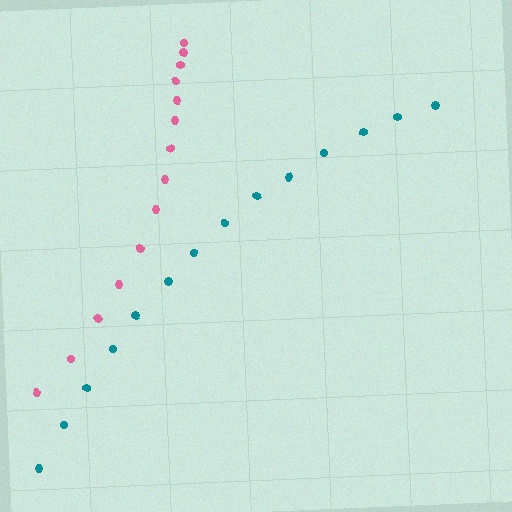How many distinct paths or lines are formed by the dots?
There are 2 distinct paths.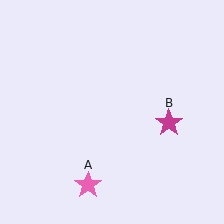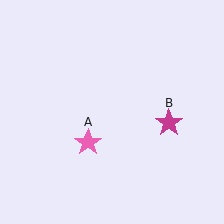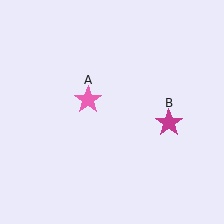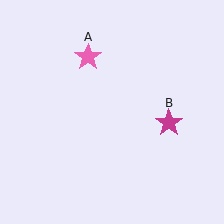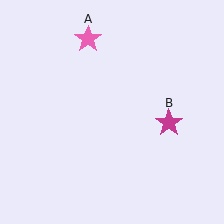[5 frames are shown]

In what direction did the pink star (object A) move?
The pink star (object A) moved up.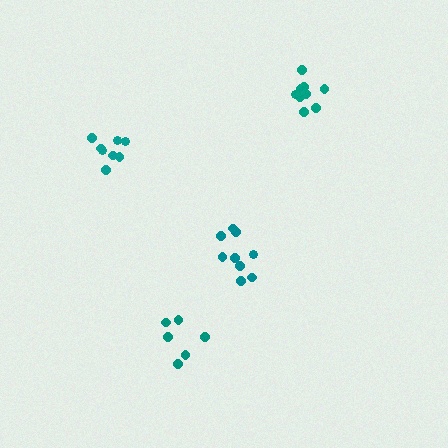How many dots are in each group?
Group 1: 6 dots, Group 2: 8 dots, Group 3: 10 dots, Group 4: 9 dots (33 total).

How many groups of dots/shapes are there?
There are 4 groups.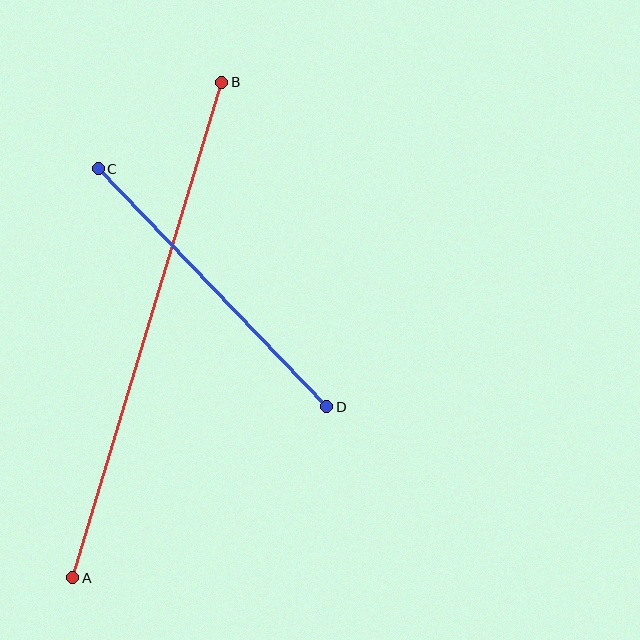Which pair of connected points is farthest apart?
Points A and B are farthest apart.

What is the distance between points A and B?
The distance is approximately 517 pixels.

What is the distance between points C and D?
The distance is approximately 330 pixels.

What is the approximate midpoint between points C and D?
The midpoint is at approximately (212, 288) pixels.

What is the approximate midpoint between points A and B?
The midpoint is at approximately (147, 330) pixels.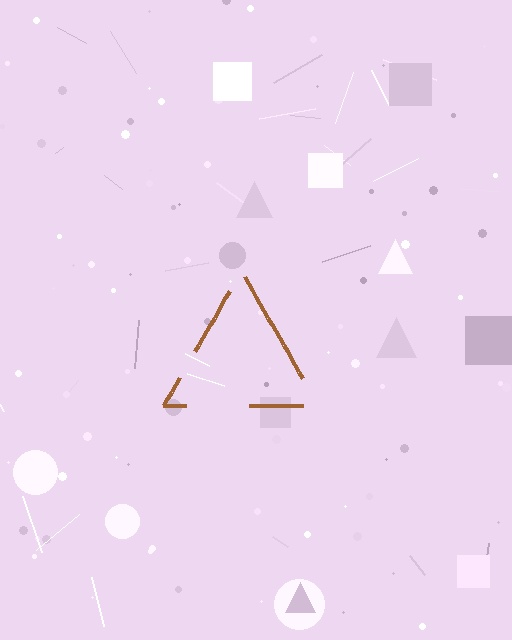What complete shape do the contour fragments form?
The contour fragments form a triangle.